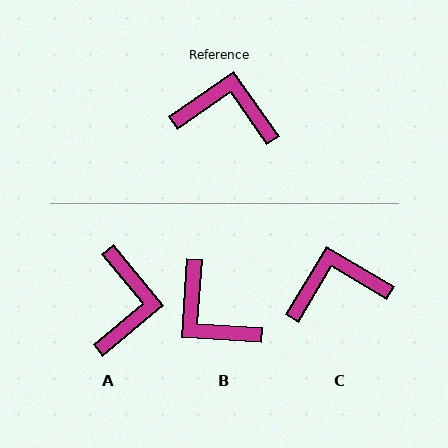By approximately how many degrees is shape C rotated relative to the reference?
Approximately 24 degrees counter-clockwise.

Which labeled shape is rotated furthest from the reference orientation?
B, about 141 degrees away.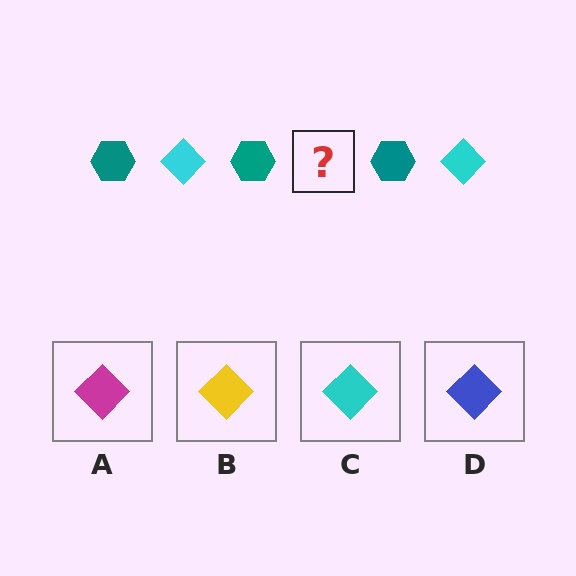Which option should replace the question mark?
Option C.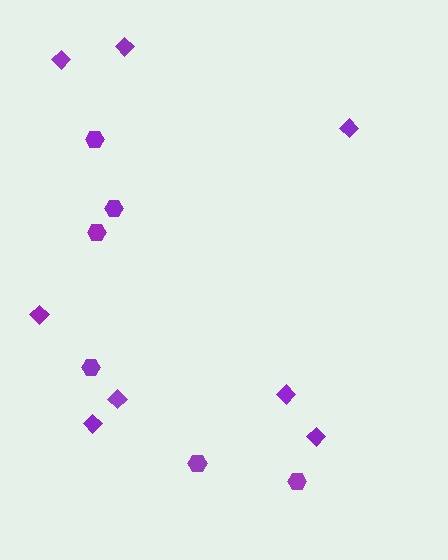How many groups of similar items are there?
There are 2 groups: one group of diamonds (8) and one group of hexagons (6).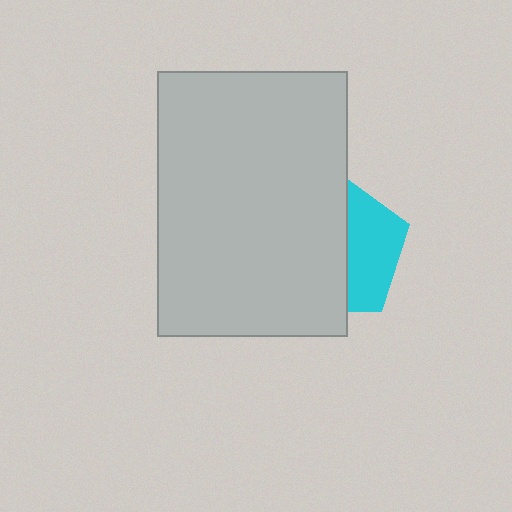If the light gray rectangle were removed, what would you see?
You would see the complete cyan pentagon.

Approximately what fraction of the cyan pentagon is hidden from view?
Roughly 61% of the cyan pentagon is hidden behind the light gray rectangle.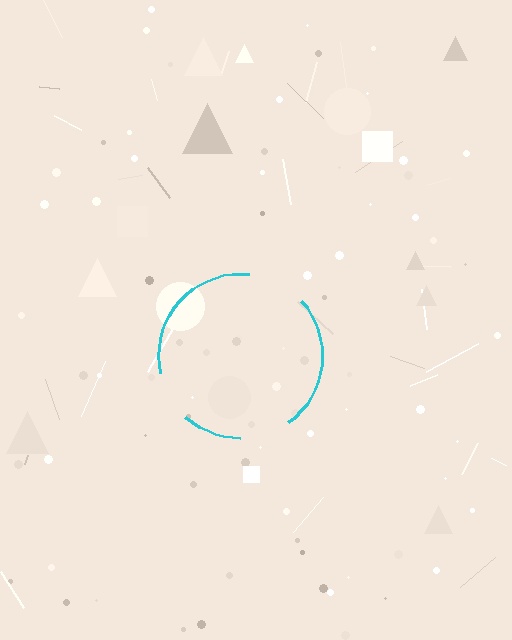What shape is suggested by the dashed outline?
The dashed outline suggests a circle.